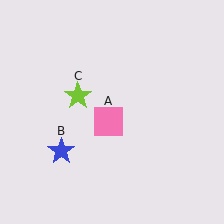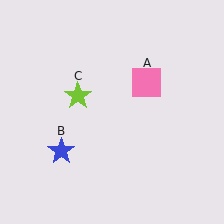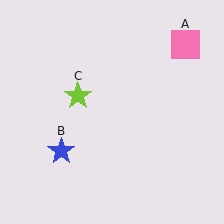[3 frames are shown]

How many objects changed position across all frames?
1 object changed position: pink square (object A).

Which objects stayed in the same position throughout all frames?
Blue star (object B) and lime star (object C) remained stationary.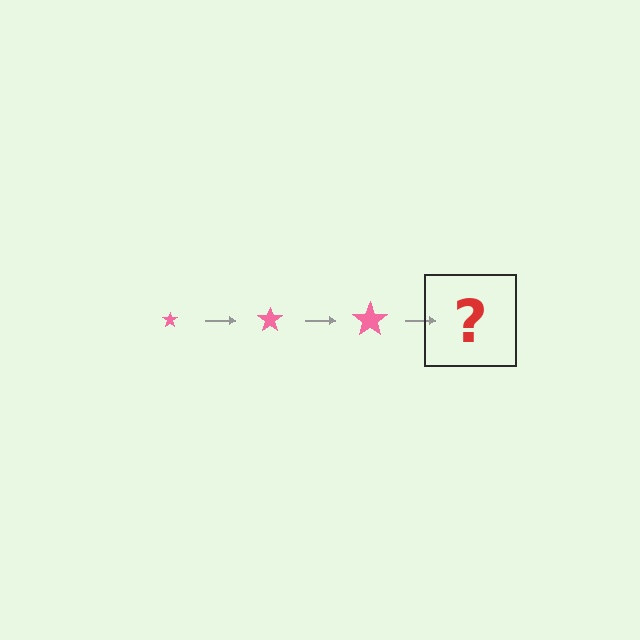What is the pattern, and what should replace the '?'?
The pattern is that the star gets progressively larger each step. The '?' should be a pink star, larger than the previous one.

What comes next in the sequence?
The next element should be a pink star, larger than the previous one.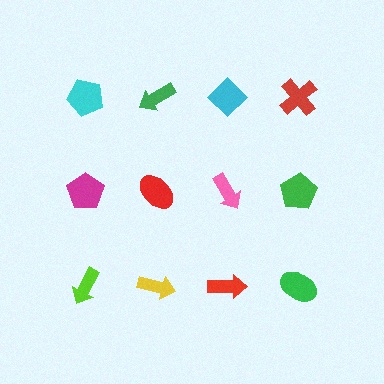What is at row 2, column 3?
A pink arrow.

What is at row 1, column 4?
A red cross.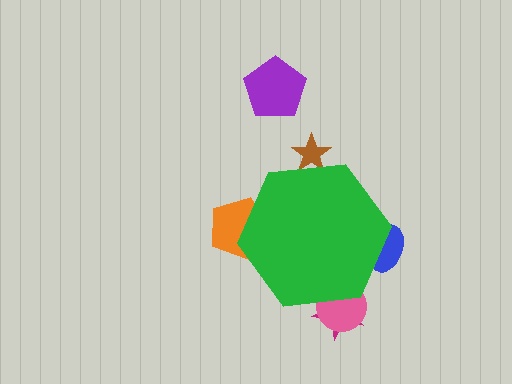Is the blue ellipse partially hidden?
Yes, the blue ellipse is partially hidden behind the green hexagon.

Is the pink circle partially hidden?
Yes, the pink circle is partially hidden behind the green hexagon.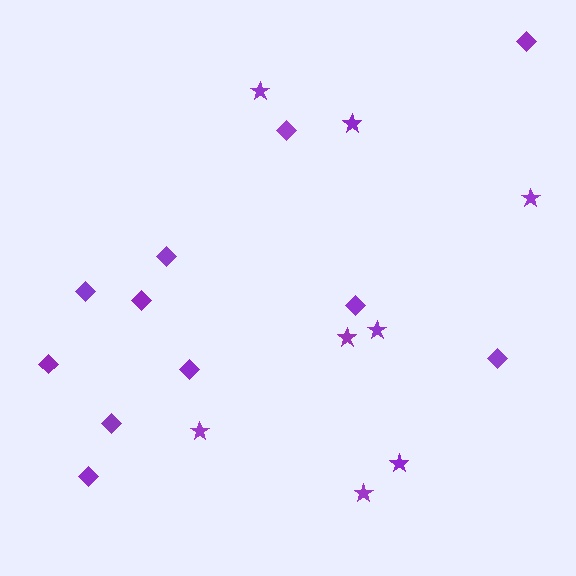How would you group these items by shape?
There are 2 groups: one group of diamonds (11) and one group of stars (8).